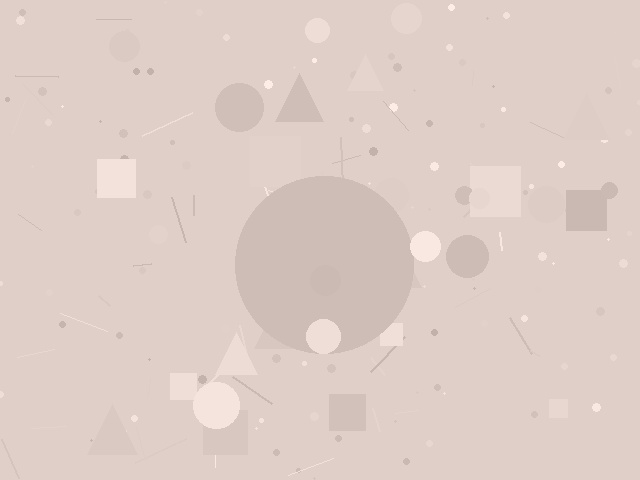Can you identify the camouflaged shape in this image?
The camouflaged shape is a circle.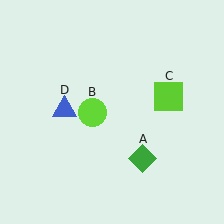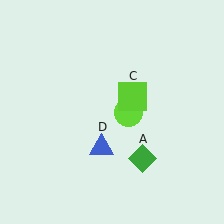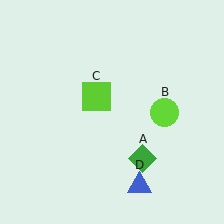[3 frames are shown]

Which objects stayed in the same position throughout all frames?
Green diamond (object A) remained stationary.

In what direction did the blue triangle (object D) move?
The blue triangle (object D) moved down and to the right.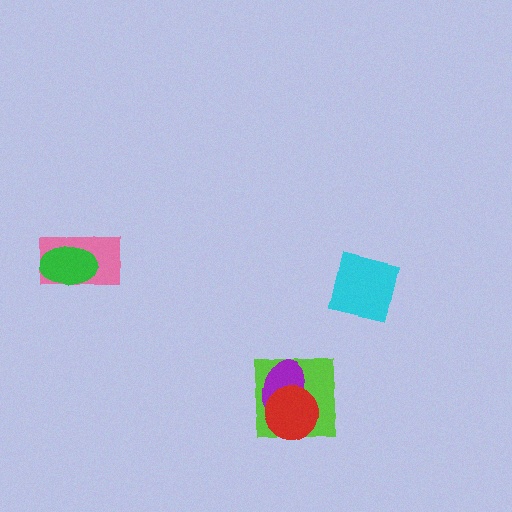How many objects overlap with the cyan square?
0 objects overlap with the cyan square.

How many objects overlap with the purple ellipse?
2 objects overlap with the purple ellipse.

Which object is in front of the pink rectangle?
The green ellipse is in front of the pink rectangle.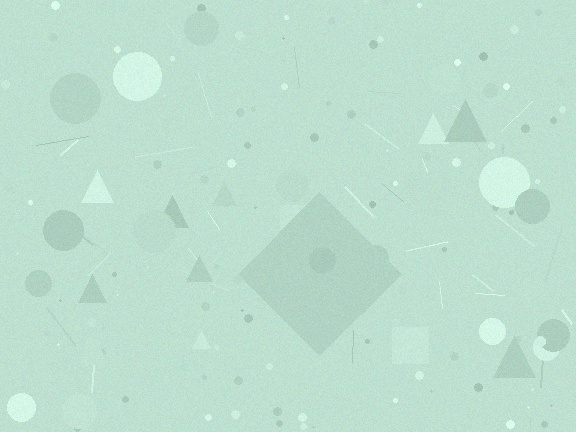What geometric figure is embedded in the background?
A diamond is embedded in the background.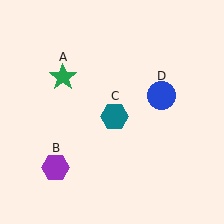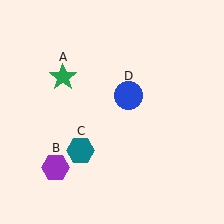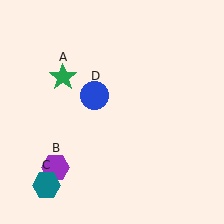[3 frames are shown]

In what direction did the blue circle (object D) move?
The blue circle (object D) moved left.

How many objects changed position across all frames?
2 objects changed position: teal hexagon (object C), blue circle (object D).